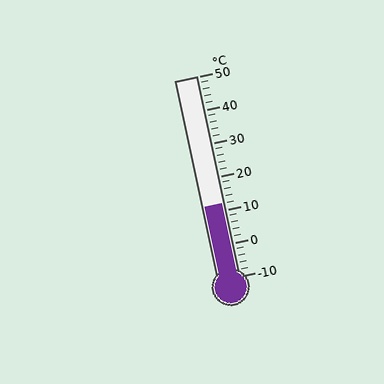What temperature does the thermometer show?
The thermometer shows approximately 12°C.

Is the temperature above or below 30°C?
The temperature is below 30°C.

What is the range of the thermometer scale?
The thermometer scale ranges from -10°C to 50°C.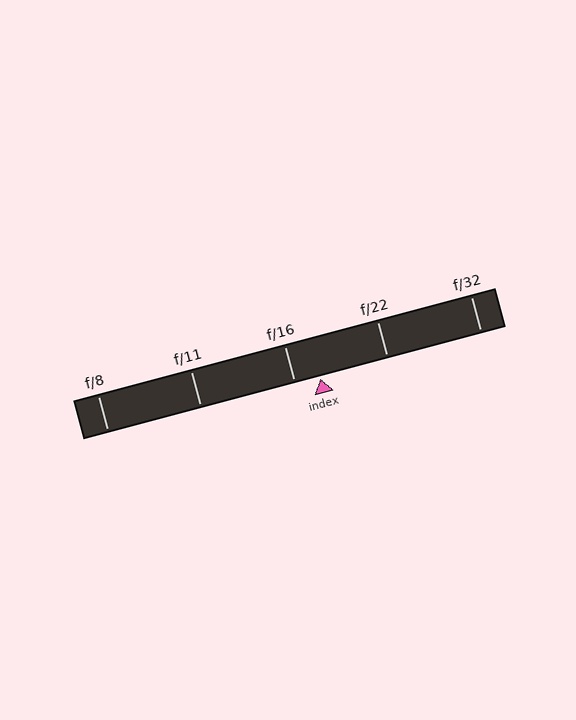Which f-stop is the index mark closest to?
The index mark is closest to f/16.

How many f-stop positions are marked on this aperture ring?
There are 5 f-stop positions marked.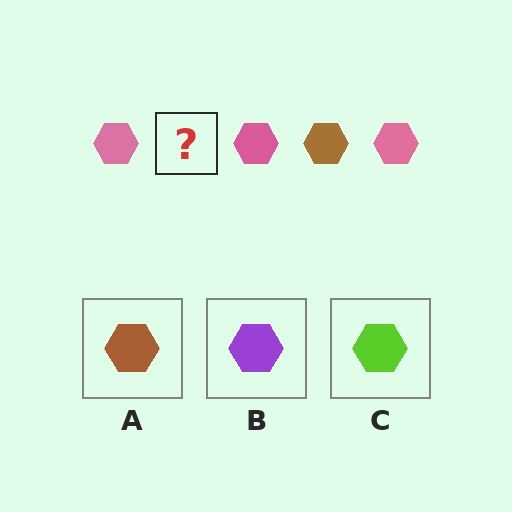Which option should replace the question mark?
Option A.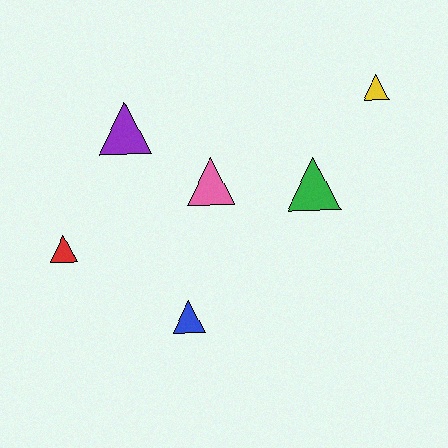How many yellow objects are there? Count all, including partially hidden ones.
There is 1 yellow object.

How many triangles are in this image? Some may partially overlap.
There are 6 triangles.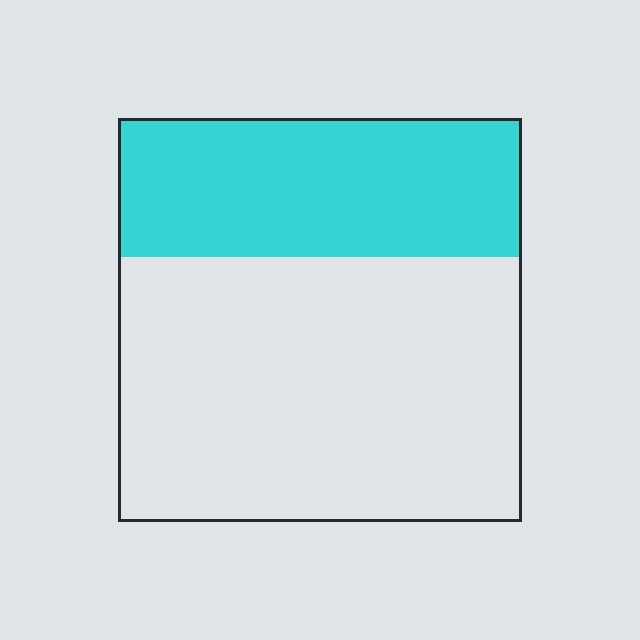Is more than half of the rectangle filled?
No.